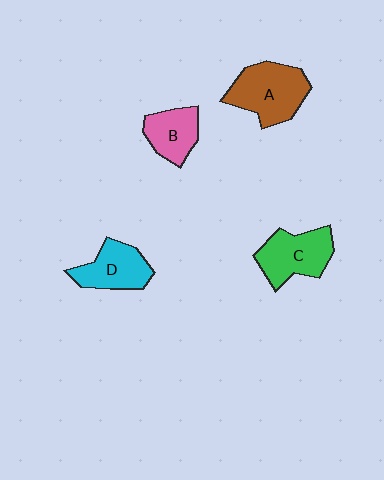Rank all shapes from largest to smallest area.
From largest to smallest: A (brown), C (green), D (cyan), B (pink).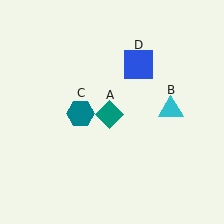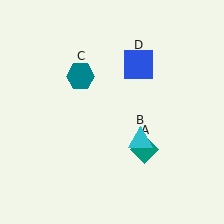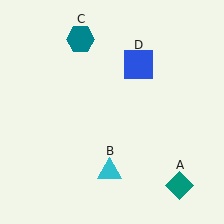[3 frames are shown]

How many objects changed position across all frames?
3 objects changed position: teal diamond (object A), cyan triangle (object B), teal hexagon (object C).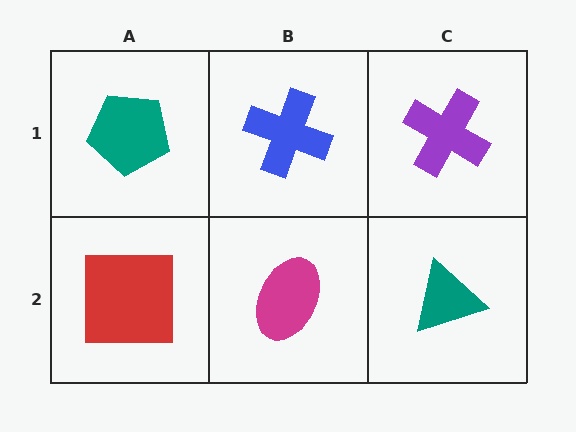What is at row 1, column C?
A purple cross.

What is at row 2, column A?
A red square.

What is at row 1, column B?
A blue cross.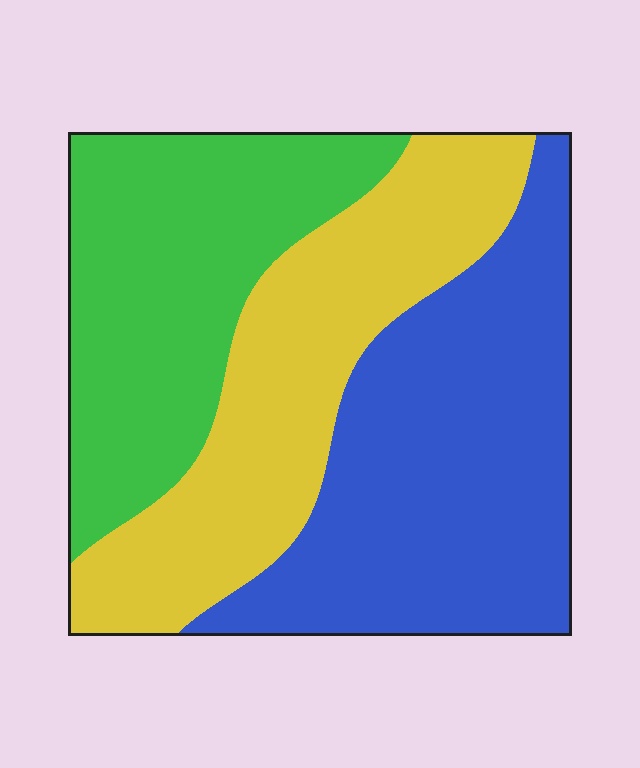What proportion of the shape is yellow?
Yellow covers roughly 30% of the shape.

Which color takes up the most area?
Blue, at roughly 40%.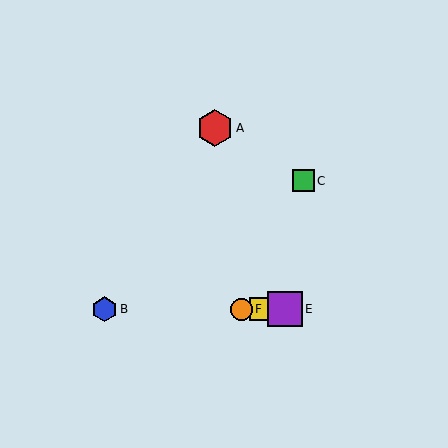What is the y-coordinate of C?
Object C is at y≈181.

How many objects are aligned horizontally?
4 objects (B, D, E, F) are aligned horizontally.